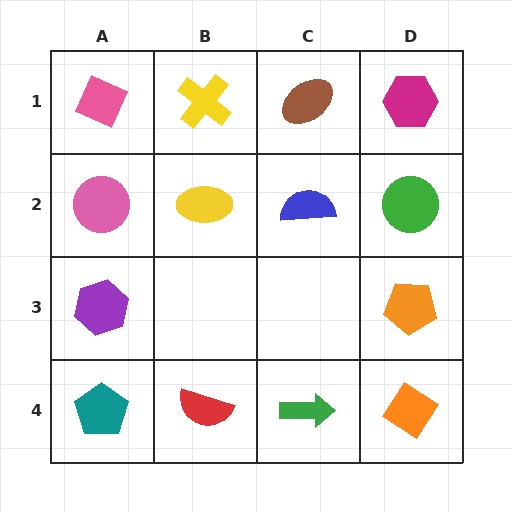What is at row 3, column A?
A purple hexagon.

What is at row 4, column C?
A green arrow.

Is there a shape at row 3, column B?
No, that cell is empty.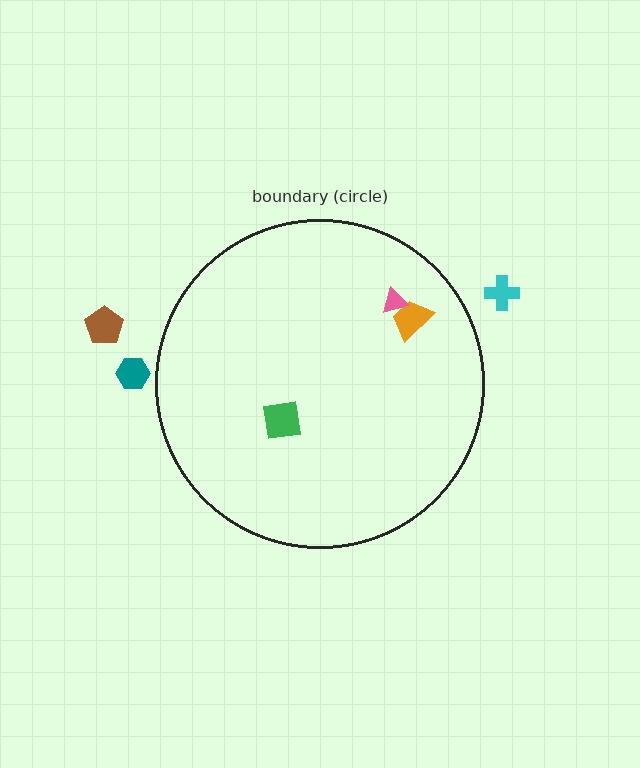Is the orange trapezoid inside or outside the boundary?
Inside.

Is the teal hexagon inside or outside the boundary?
Outside.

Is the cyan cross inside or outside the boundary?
Outside.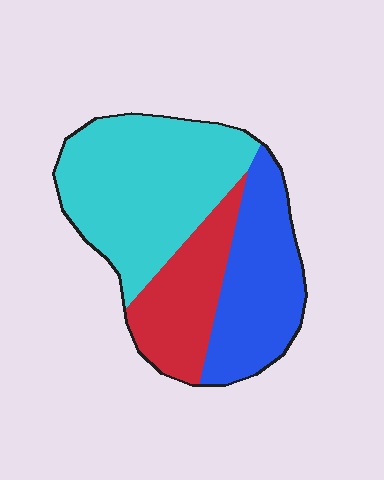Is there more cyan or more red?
Cyan.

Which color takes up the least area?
Red, at roughly 25%.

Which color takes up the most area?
Cyan, at roughly 45%.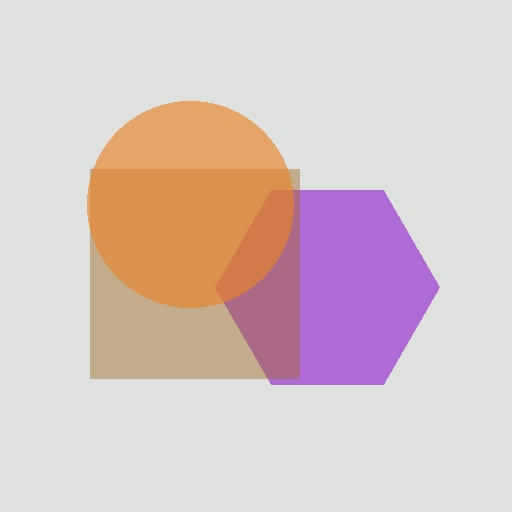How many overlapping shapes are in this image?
There are 3 overlapping shapes in the image.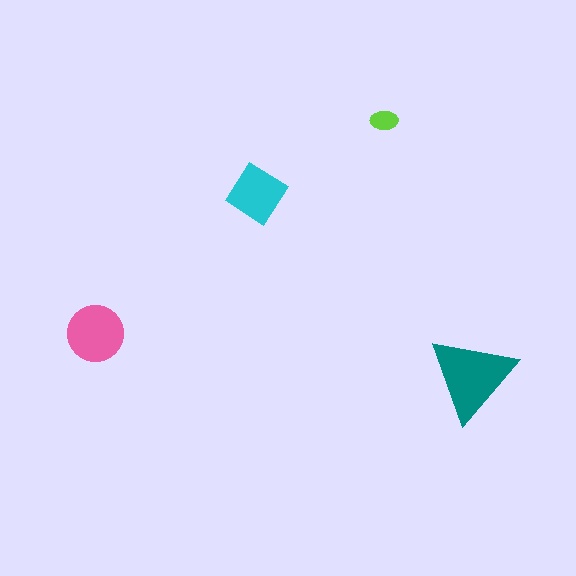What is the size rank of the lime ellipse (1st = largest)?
4th.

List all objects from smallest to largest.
The lime ellipse, the cyan diamond, the pink circle, the teal triangle.